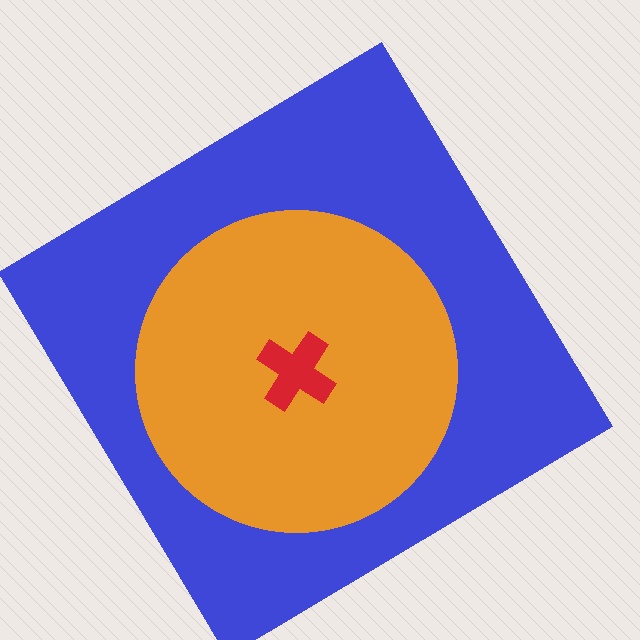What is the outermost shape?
The blue diamond.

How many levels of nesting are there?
3.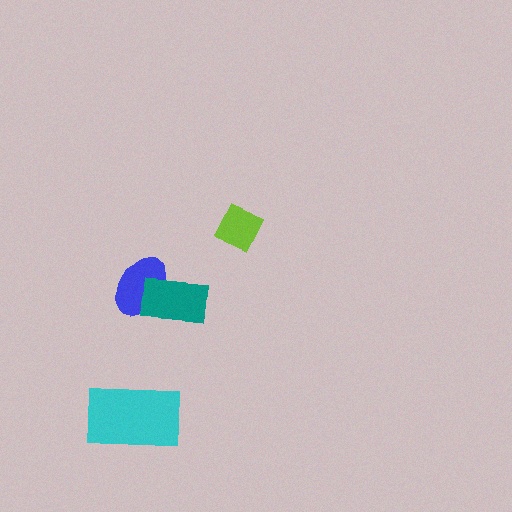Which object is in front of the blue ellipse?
The teal rectangle is in front of the blue ellipse.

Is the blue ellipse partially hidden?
Yes, it is partially covered by another shape.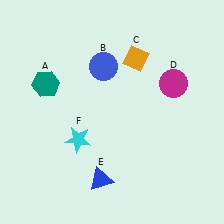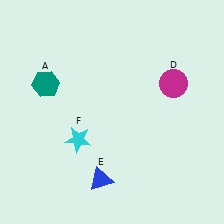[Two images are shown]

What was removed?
The orange diamond (C), the blue circle (B) were removed in Image 2.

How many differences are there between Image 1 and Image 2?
There are 2 differences between the two images.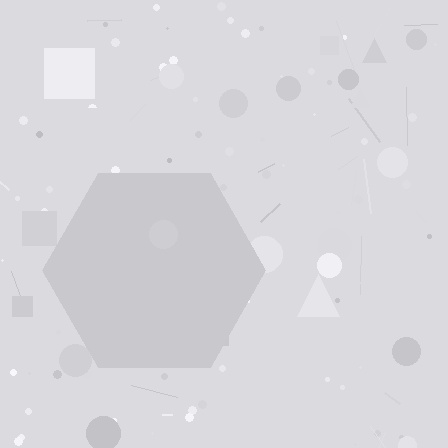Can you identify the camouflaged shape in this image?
The camouflaged shape is a hexagon.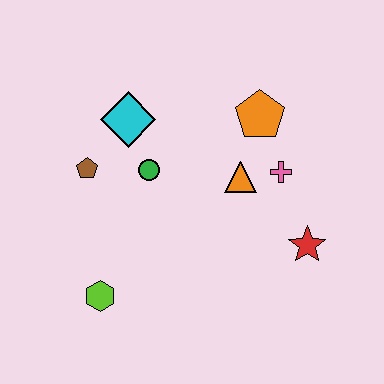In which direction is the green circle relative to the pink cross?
The green circle is to the left of the pink cross.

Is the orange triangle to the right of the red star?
No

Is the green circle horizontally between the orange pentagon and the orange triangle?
No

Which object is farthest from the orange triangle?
The lime hexagon is farthest from the orange triangle.